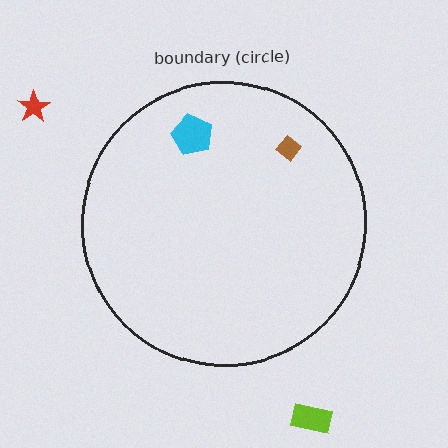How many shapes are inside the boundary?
2 inside, 2 outside.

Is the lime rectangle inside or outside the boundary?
Outside.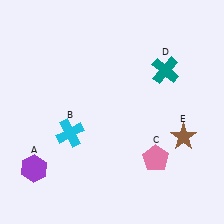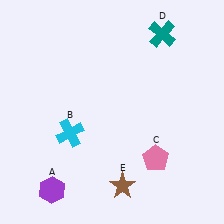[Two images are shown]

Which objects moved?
The objects that moved are: the purple hexagon (A), the teal cross (D), the brown star (E).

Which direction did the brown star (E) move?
The brown star (E) moved left.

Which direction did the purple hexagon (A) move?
The purple hexagon (A) moved down.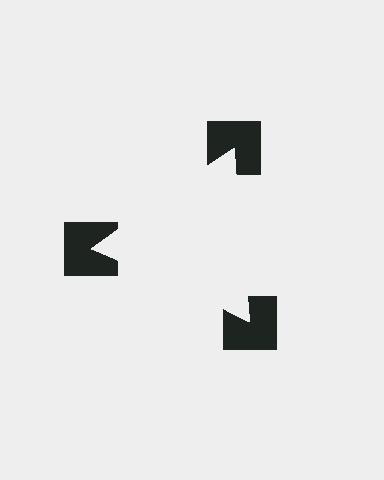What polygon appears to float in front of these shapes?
An illusory triangle — its edges are inferred from the aligned wedge cuts in the notched squares, not physically drawn.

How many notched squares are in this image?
There are 3 — one at each vertex of the illusory triangle.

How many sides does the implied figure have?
3 sides.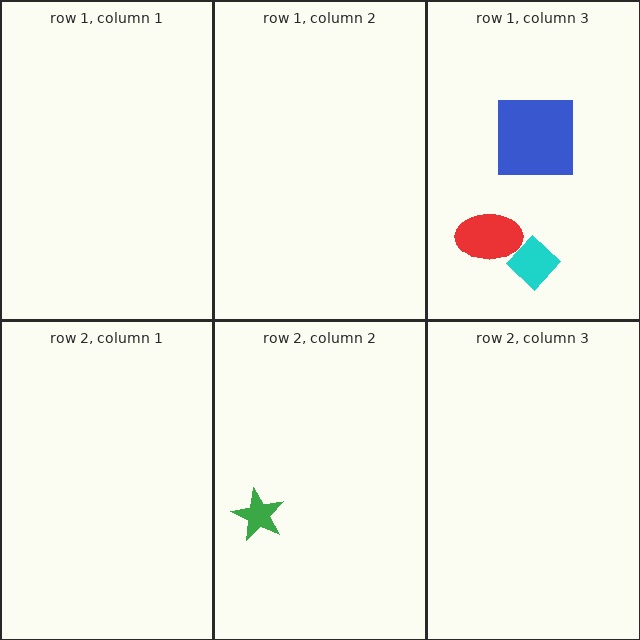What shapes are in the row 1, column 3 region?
The cyan diamond, the red ellipse, the blue square.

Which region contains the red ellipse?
The row 1, column 3 region.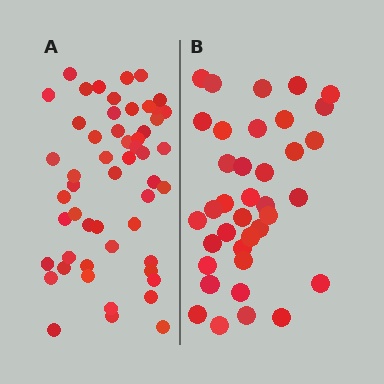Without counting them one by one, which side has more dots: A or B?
Region A (the left region) has more dots.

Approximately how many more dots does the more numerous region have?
Region A has approximately 15 more dots than region B.